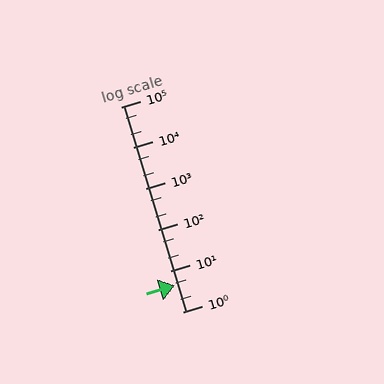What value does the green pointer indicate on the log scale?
The pointer indicates approximately 4.3.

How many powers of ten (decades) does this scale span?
The scale spans 5 decades, from 1 to 100000.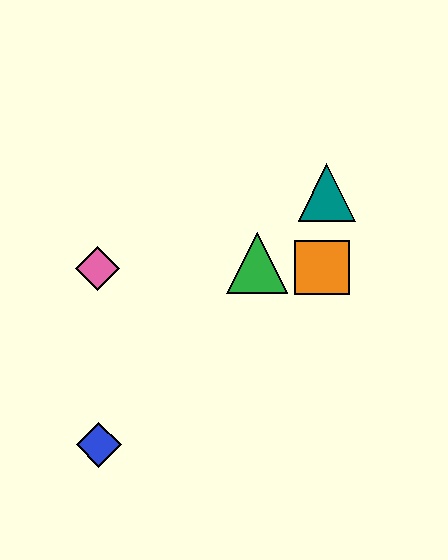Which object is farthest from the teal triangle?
The blue diamond is farthest from the teal triangle.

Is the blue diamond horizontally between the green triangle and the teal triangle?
No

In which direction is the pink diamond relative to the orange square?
The pink diamond is to the left of the orange square.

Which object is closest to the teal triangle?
The orange square is closest to the teal triangle.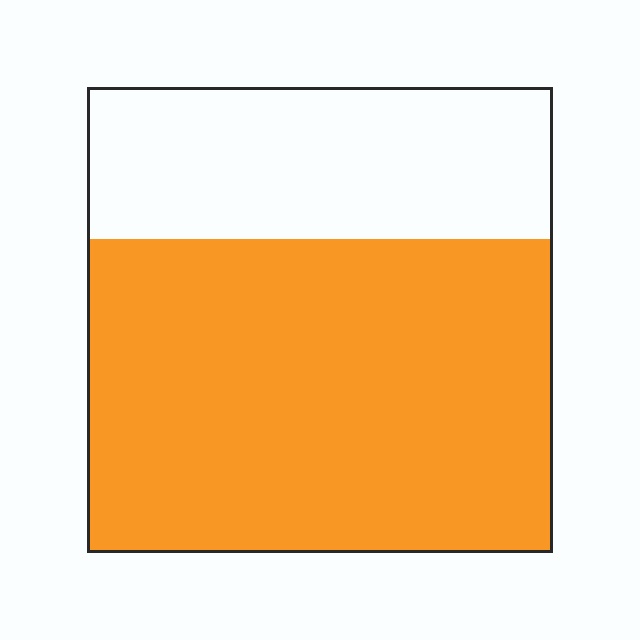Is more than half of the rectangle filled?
Yes.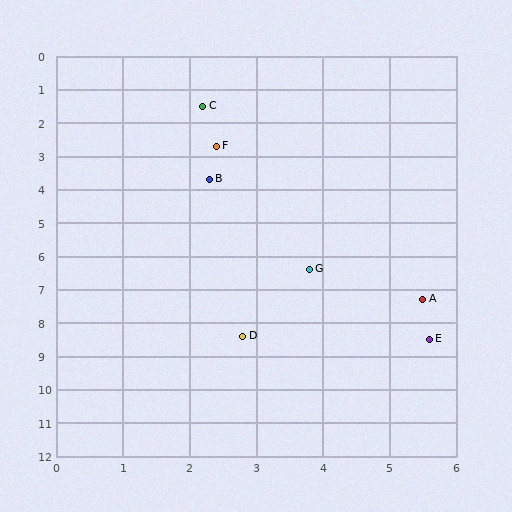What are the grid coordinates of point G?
Point G is at approximately (3.8, 6.4).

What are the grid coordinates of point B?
Point B is at approximately (2.3, 3.7).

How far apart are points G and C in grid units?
Points G and C are about 5.2 grid units apart.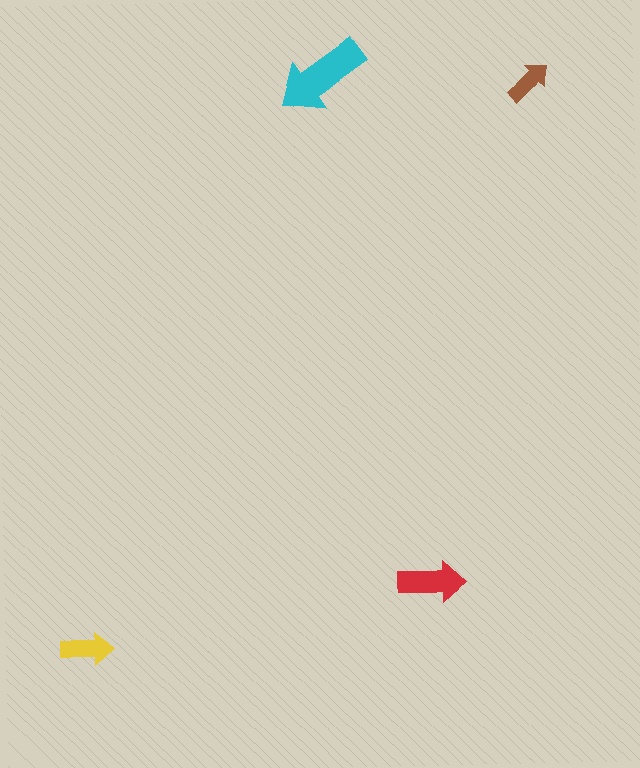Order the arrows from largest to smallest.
the cyan one, the red one, the yellow one, the brown one.